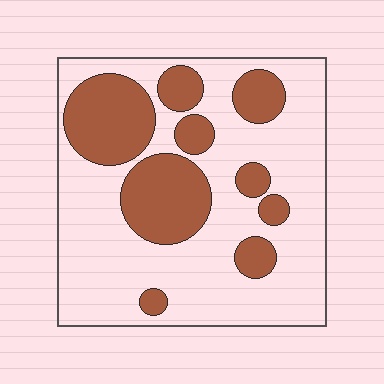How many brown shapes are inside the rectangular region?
9.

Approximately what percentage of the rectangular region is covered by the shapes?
Approximately 30%.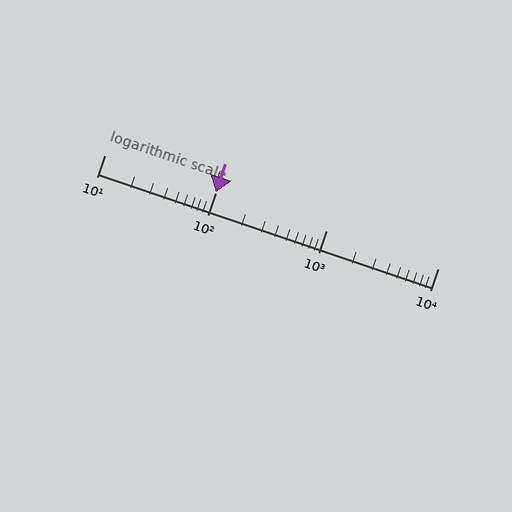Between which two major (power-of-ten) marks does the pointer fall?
The pointer is between 100 and 1000.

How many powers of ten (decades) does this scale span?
The scale spans 3 decades, from 10 to 10000.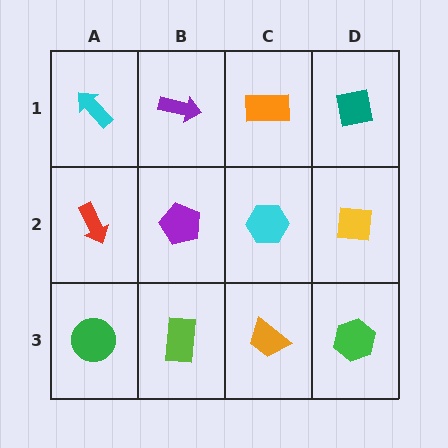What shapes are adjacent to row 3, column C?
A cyan hexagon (row 2, column C), a lime rectangle (row 3, column B), a green hexagon (row 3, column D).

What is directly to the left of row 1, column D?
An orange rectangle.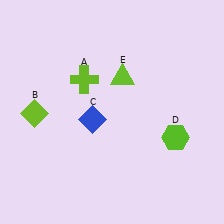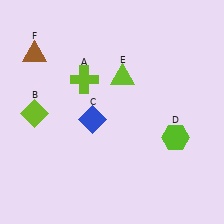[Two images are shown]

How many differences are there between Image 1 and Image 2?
There is 1 difference between the two images.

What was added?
A brown triangle (F) was added in Image 2.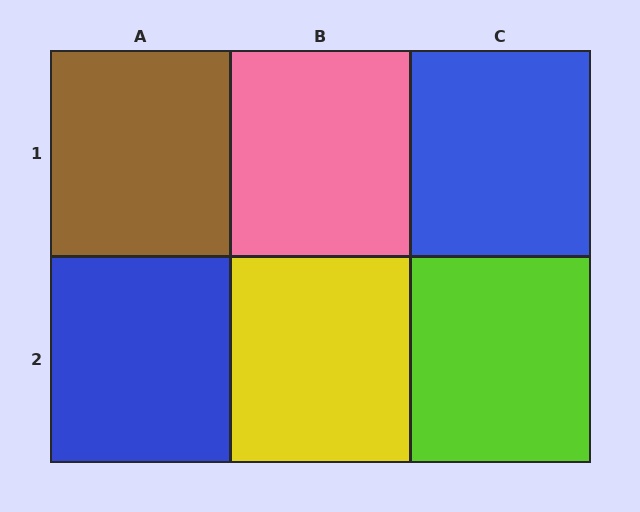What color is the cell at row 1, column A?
Brown.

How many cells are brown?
1 cell is brown.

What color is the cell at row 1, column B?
Pink.